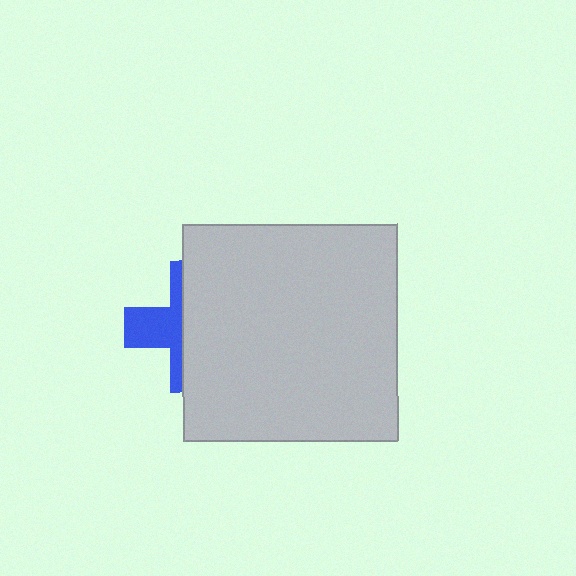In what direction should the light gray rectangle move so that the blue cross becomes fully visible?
The light gray rectangle should move right. That is the shortest direction to clear the overlap and leave the blue cross fully visible.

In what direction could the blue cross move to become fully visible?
The blue cross could move left. That would shift it out from behind the light gray rectangle entirely.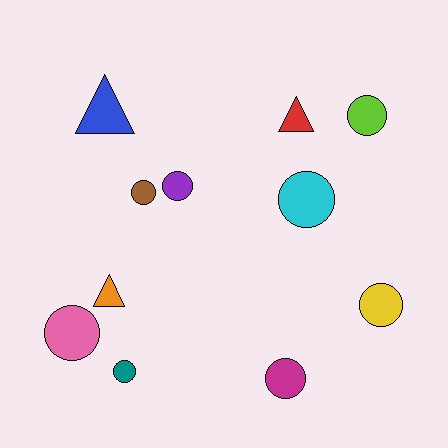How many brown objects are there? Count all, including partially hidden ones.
There is 1 brown object.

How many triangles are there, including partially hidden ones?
There are 3 triangles.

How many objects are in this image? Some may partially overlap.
There are 11 objects.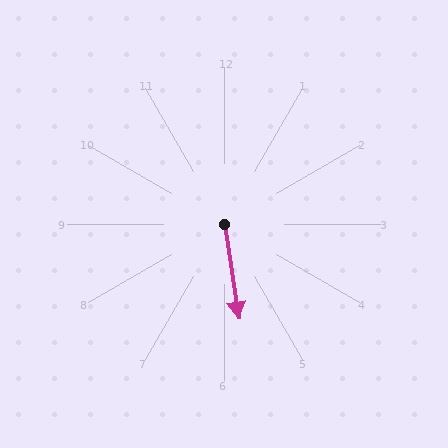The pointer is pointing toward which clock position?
Roughly 6 o'clock.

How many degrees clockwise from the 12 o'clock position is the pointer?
Approximately 171 degrees.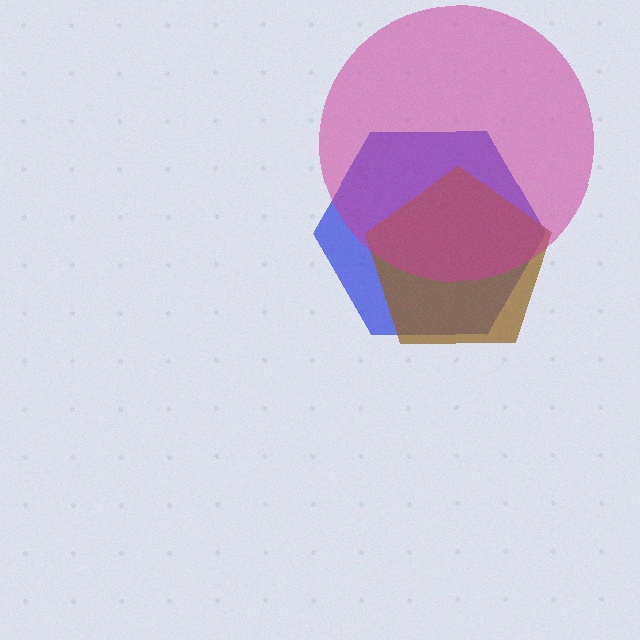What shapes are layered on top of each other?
The layered shapes are: a blue hexagon, a brown pentagon, a magenta circle.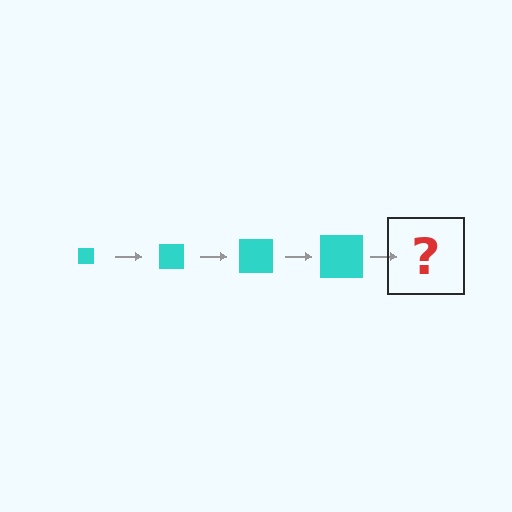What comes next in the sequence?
The next element should be a cyan square, larger than the previous one.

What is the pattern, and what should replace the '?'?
The pattern is that the square gets progressively larger each step. The '?' should be a cyan square, larger than the previous one.